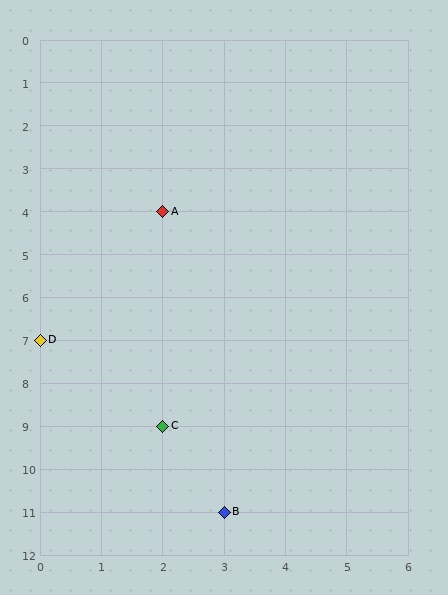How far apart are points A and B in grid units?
Points A and B are 1 column and 7 rows apart (about 7.1 grid units diagonally).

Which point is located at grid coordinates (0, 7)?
Point D is at (0, 7).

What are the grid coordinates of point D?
Point D is at grid coordinates (0, 7).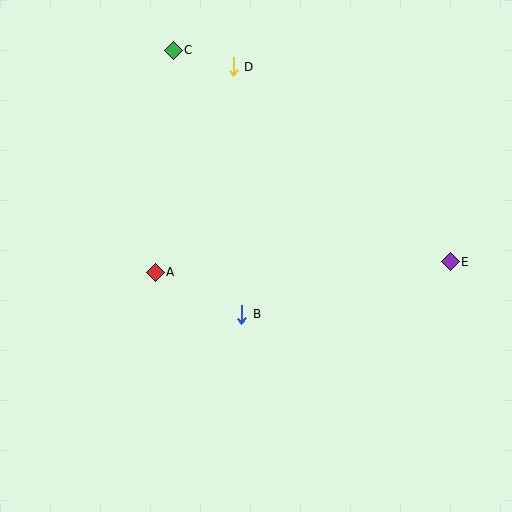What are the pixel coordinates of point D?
Point D is at (233, 67).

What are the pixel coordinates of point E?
Point E is at (450, 262).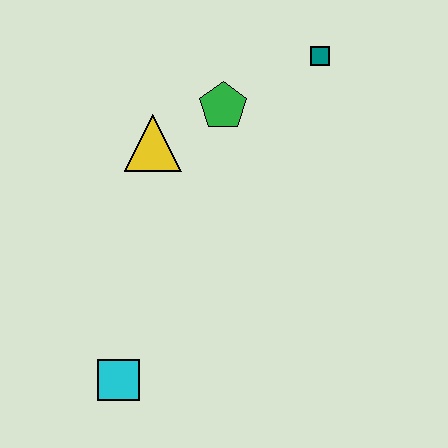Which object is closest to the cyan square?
The yellow triangle is closest to the cyan square.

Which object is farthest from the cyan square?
The teal square is farthest from the cyan square.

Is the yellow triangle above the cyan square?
Yes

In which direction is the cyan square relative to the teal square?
The cyan square is below the teal square.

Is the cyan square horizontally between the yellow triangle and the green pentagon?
No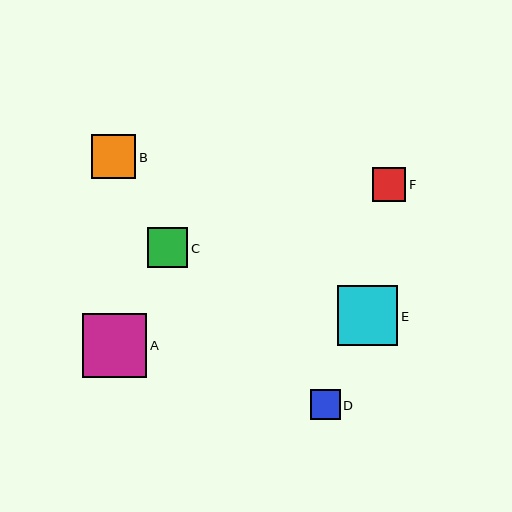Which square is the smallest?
Square D is the smallest with a size of approximately 30 pixels.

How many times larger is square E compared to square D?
Square E is approximately 2.0 times the size of square D.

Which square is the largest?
Square A is the largest with a size of approximately 64 pixels.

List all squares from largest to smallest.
From largest to smallest: A, E, B, C, F, D.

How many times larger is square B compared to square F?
Square B is approximately 1.3 times the size of square F.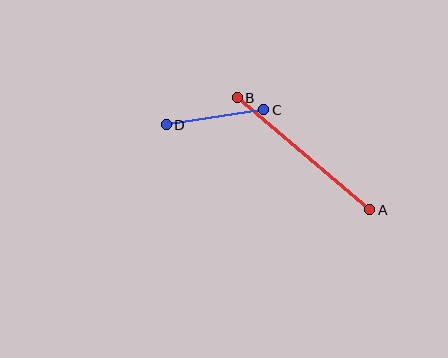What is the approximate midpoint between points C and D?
The midpoint is at approximately (215, 117) pixels.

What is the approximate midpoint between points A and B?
The midpoint is at approximately (303, 154) pixels.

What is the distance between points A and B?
The distance is approximately 174 pixels.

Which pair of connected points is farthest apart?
Points A and B are farthest apart.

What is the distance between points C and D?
The distance is approximately 99 pixels.